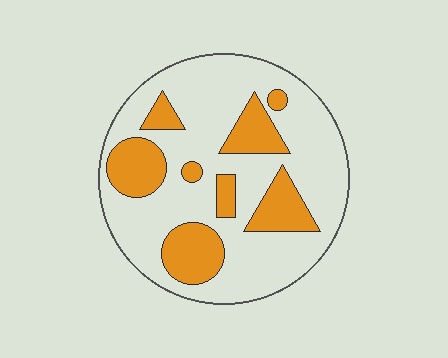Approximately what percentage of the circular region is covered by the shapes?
Approximately 25%.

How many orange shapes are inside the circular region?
8.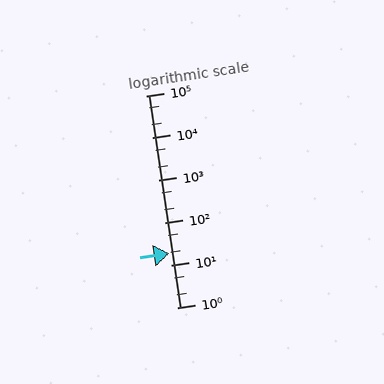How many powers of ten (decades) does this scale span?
The scale spans 5 decades, from 1 to 100000.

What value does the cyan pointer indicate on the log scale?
The pointer indicates approximately 19.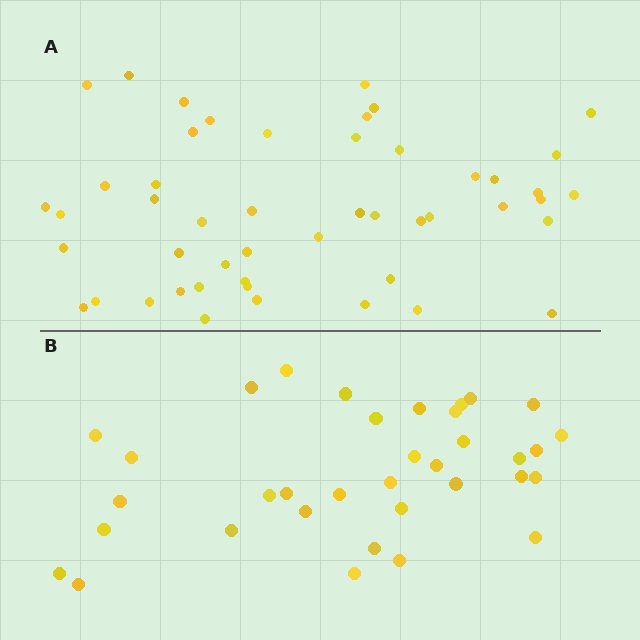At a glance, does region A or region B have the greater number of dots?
Region A (the top region) has more dots.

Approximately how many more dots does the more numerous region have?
Region A has approximately 15 more dots than region B.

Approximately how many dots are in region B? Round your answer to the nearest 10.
About 40 dots. (The exact count is 35, which rounds to 40.)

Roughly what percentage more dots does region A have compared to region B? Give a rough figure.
About 40% more.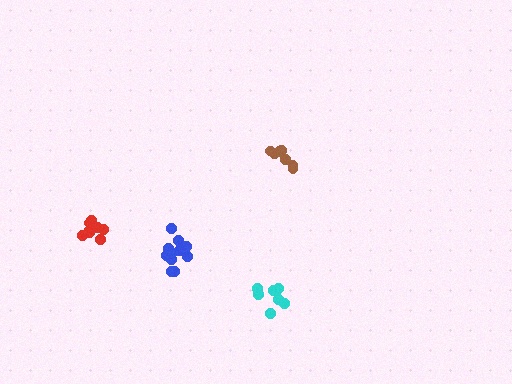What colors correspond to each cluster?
The clusters are colored: blue, red, brown, cyan.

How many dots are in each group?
Group 1: 11 dots, Group 2: 8 dots, Group 3: 7 dots, Group 4: 7 dots (33 total).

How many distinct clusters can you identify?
There are 4 distinct clusters.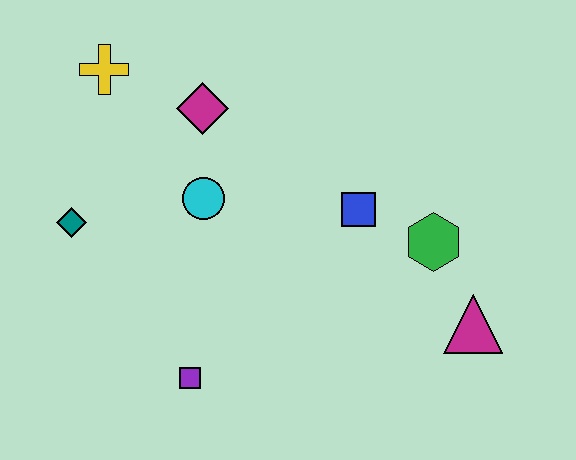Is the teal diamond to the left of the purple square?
Yes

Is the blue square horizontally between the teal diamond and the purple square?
No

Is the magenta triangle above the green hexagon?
No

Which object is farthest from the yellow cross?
The magenta triangle is farthest from the yellow cross.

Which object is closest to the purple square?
The cyan circle is closest to the purple square.